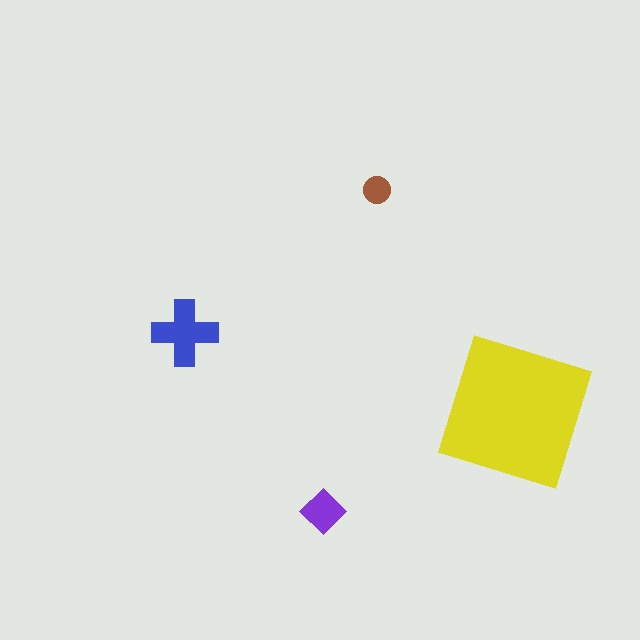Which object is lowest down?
The purple diamond is bottommost.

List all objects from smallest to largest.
The brown circle, the purple diamond, the blue cross, the yellow square.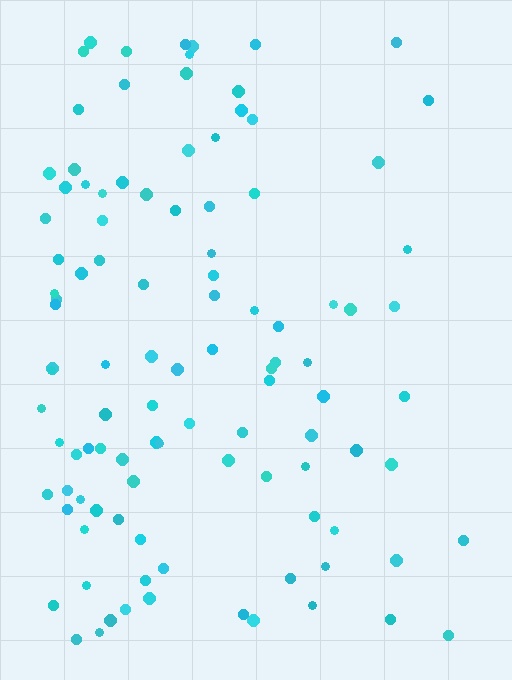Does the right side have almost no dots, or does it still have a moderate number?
Still a moderate number, just noticeably fewer than the left.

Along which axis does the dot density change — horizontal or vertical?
Horizontal.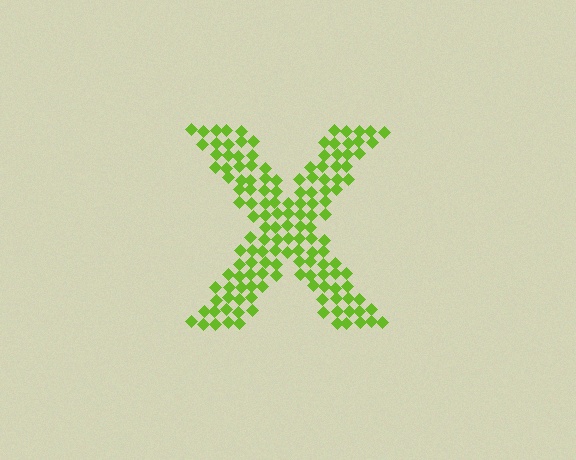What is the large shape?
The large shape is the letter X.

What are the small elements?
The small elements are diamonds.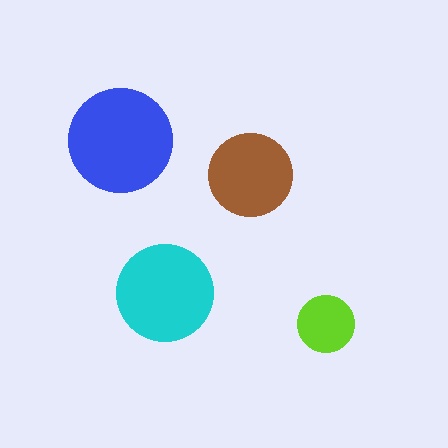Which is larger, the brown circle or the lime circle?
The brown one.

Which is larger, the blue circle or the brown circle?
The blue one.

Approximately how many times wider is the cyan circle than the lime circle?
About 1.5 times wider.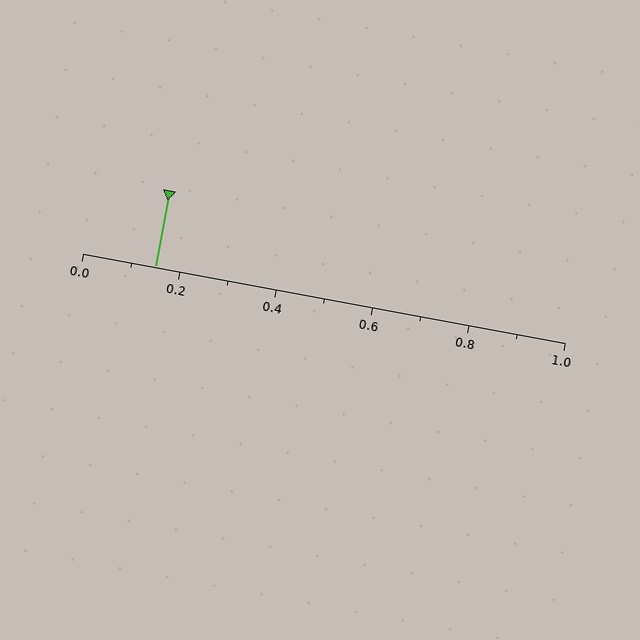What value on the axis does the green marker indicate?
The marker indicates approximately 0.15.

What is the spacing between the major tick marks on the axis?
The major ticks are spaced 0.2 apart.